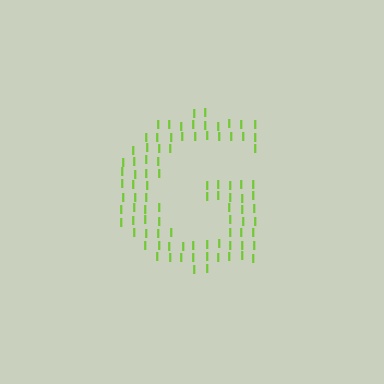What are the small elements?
The small elements are letter I's.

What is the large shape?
The large shape is the letter G.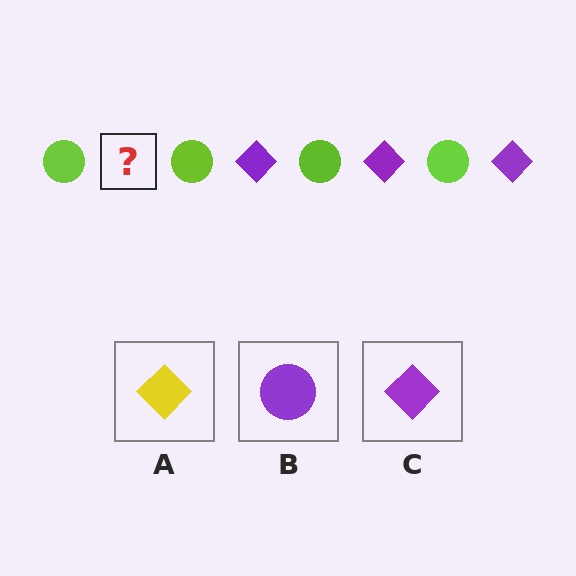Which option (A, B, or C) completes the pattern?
C.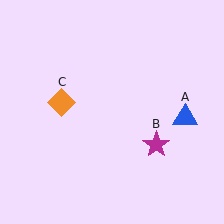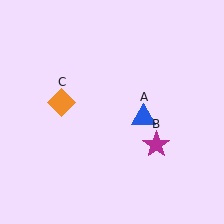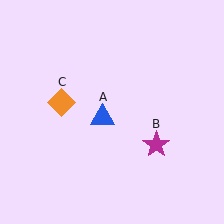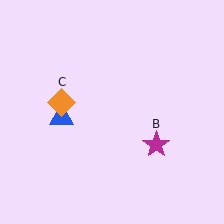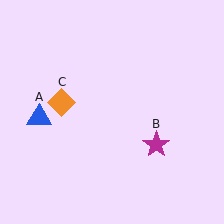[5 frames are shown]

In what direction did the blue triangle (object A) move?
The blue triangle (object A) moved left.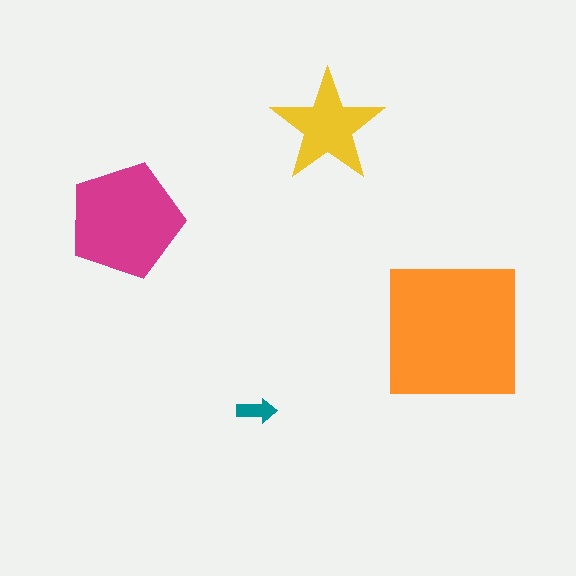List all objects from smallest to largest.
The teal arrow, the yellow star, the magenta pentagon, the orange square.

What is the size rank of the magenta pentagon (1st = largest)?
2nd.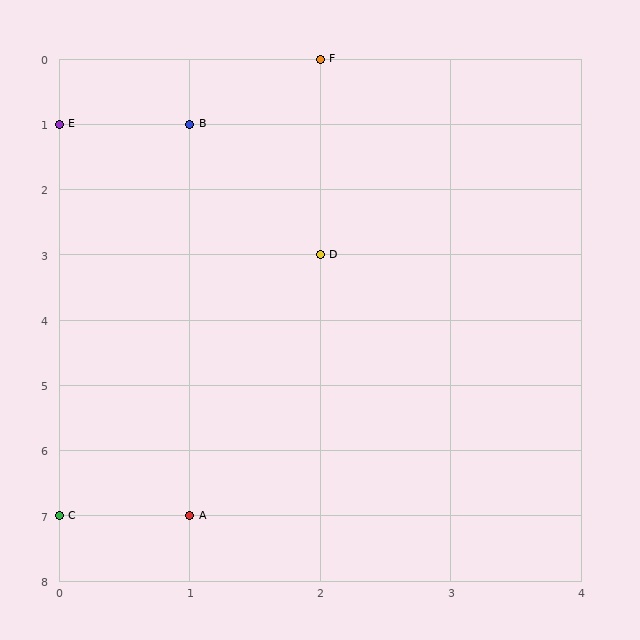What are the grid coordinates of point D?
Point D is at grid coordinates (2, 3).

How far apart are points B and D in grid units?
Points B and D are 1 column and 2 rows apart (about 2.2 grid units diagonally).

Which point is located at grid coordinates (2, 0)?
Point F is at (2, 0).